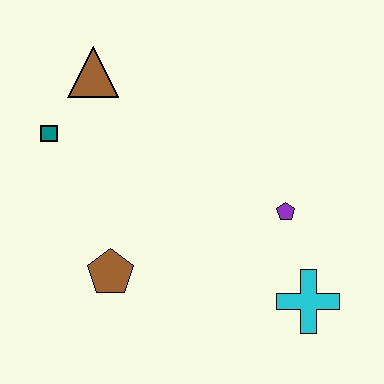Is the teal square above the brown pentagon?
Yes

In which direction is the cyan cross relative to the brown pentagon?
The cyan cross is to the right of the brown pentagon.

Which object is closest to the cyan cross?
The purple pentagon is closest to the cyan cross.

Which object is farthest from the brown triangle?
The cyan cross is farthest from the brown triangle.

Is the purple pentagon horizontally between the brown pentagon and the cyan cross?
Yes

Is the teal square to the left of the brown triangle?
Yes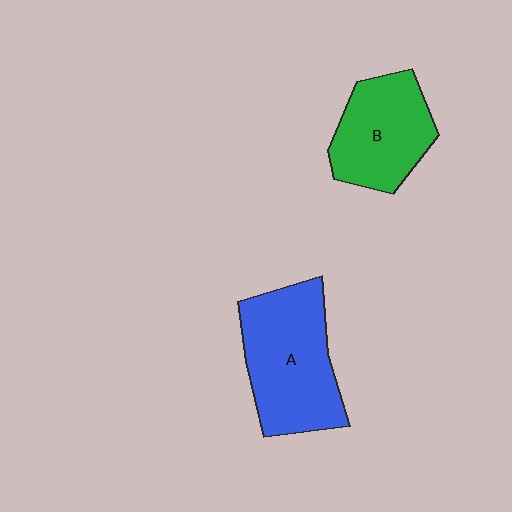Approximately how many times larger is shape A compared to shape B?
Approximately 1.3 times.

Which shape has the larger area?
Shape A (blue).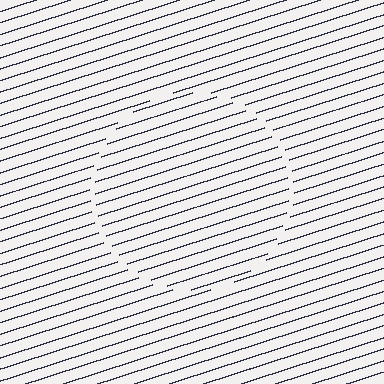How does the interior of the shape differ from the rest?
The interior of the shape contains the same grating, shifted by half a period — the contour is defined by the phase discontinuity where line-ends from the inner and outer gratings abut.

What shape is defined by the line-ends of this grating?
An illusory circle. The interior of the shape contains the same grating, shifted by half a period — the contour is defined by the phase discontinuity where line-ends from the inner and outer gratings abut.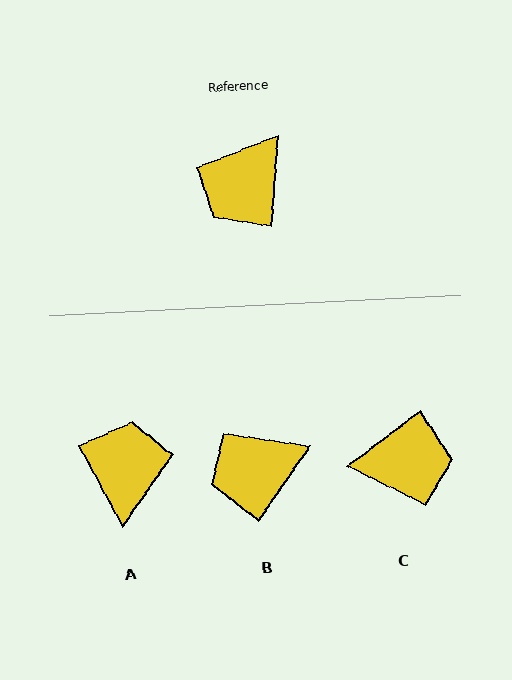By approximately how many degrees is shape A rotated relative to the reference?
Approximately 147 degrees clockwise.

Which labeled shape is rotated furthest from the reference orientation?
A, about 147 degrees away.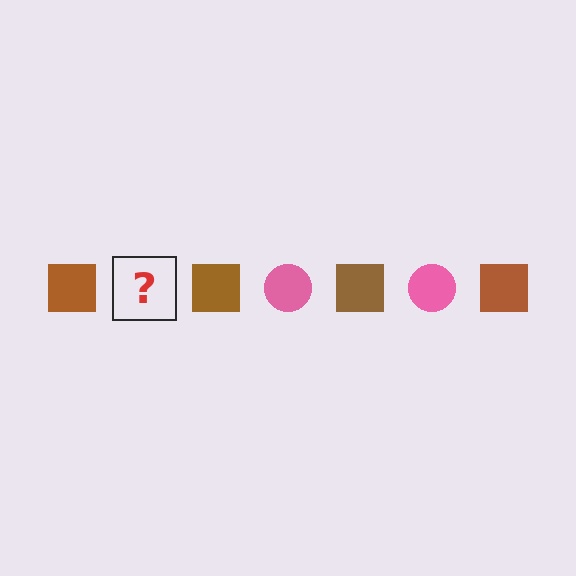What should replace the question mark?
The question mark should be replaced with a pink circle.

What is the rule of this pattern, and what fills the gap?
The rule is that the pattern alternates between brown square and pink circle. The gap should be filled with a pink circle.